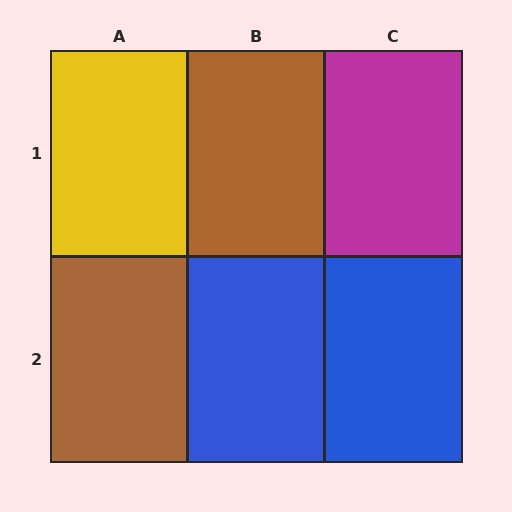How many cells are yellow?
1 cell is yellow.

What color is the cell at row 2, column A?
Brown.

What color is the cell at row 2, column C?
Blue.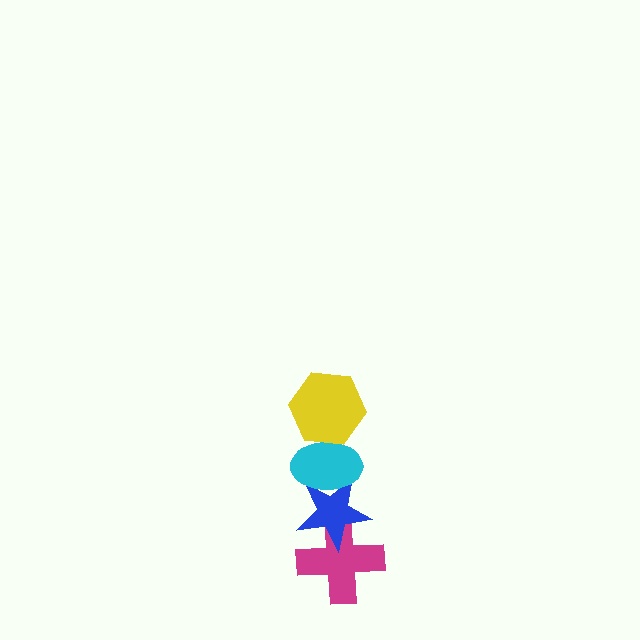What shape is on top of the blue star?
The cyan ellipse is on top of the blue star.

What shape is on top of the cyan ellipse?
The yellow hexagon is on top of the cyan ellipse.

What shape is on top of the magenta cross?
The blue star is on top of the magenta cross.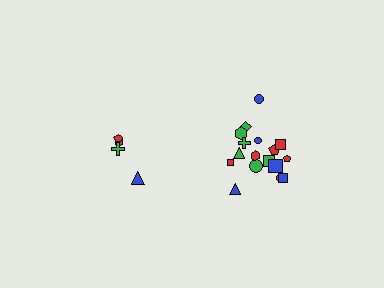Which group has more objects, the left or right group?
The right group.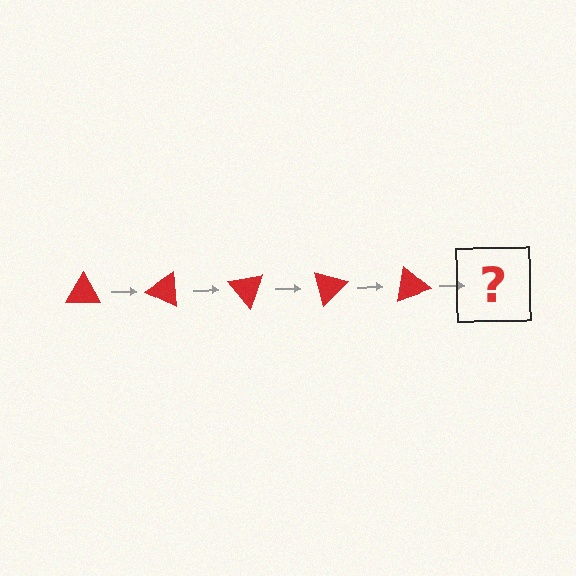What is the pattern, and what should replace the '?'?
The pattern is that the triangle rotates 25 degrees each step. The '?' should be a red triangle rotated 125 degrees.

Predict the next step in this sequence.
The next step is a red triangle rotated 125 degrees.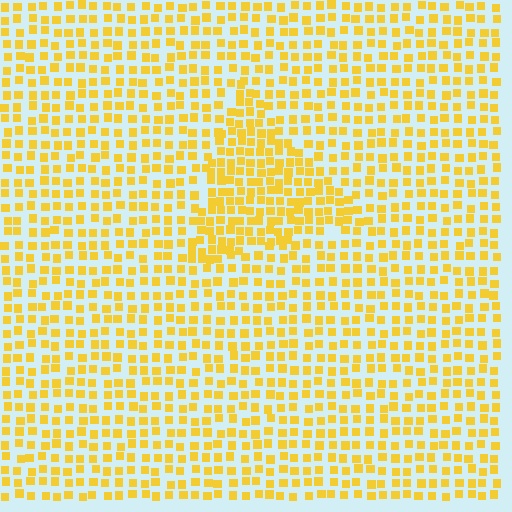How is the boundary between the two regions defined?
The boundary is defined by a change in element density (approximately 1.6x ratio). All elements are the same color, size, and shape.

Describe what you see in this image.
The image contains small yellow elements arranged at two different densities. A triangle-shaped region is visible where the elements are more densely packed than the surrounding area.